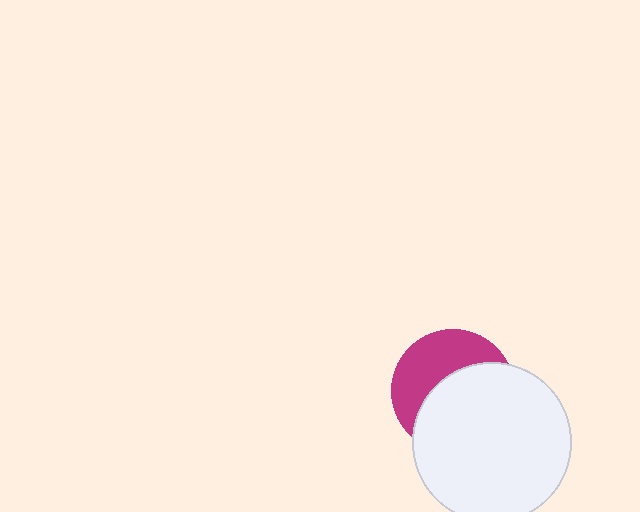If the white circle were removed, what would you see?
You would see the complete magenta circle.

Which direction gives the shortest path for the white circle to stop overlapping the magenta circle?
Moving toward the lower-right gives the shortest separation.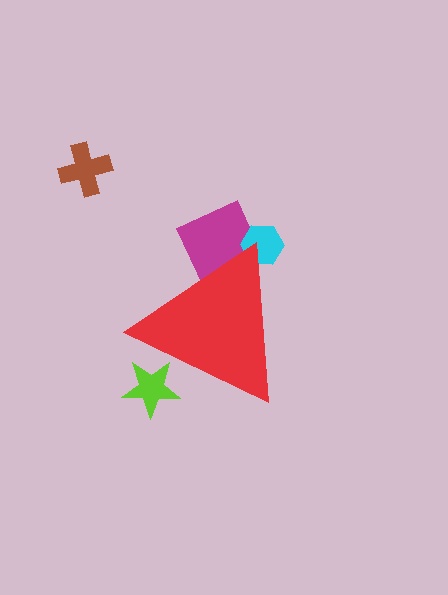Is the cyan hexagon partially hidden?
Yes, the cyan hexagon is partially hidden behind the red triangle.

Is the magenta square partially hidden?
Yes, the magenta square is partially hidden behind the red triangle.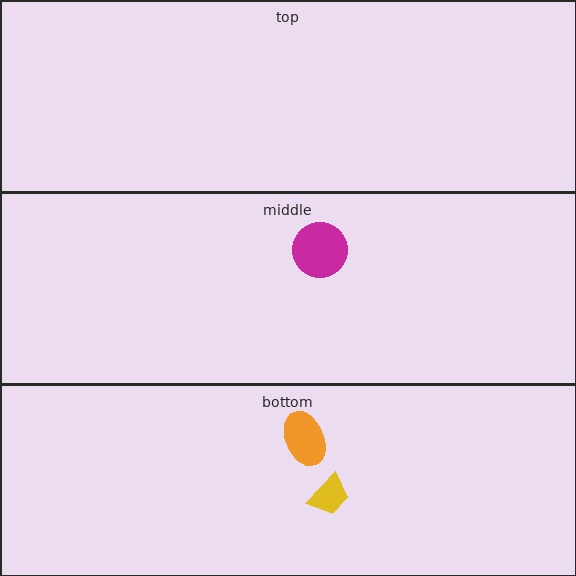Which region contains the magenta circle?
The middle region.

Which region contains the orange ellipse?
The bottom region.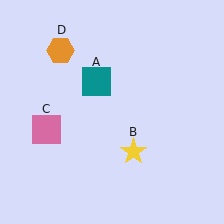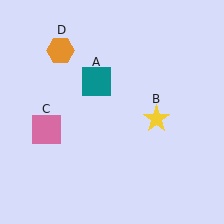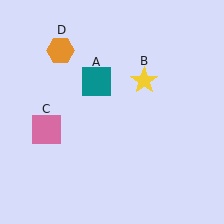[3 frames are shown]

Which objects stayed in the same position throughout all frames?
Teal square (object A) and pink square (object C) and orange hexagon (object D) remained stationary.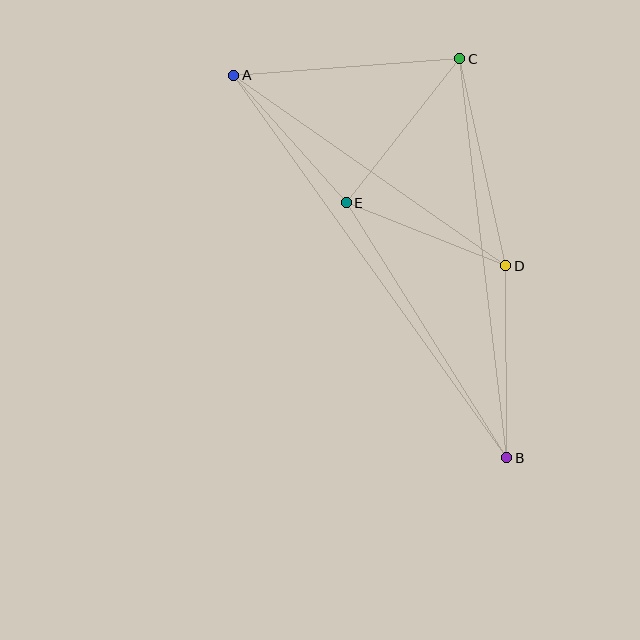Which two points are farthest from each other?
Points A and B are farthest from each other.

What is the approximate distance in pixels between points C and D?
The distance between C and D is approximately 212 pixels.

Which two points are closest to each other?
Points A and E are closest to each other.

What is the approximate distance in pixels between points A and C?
The distance between A and C is approximately 226 pixels.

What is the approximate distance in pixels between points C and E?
The distance between C and E is approximately 183 pixels.